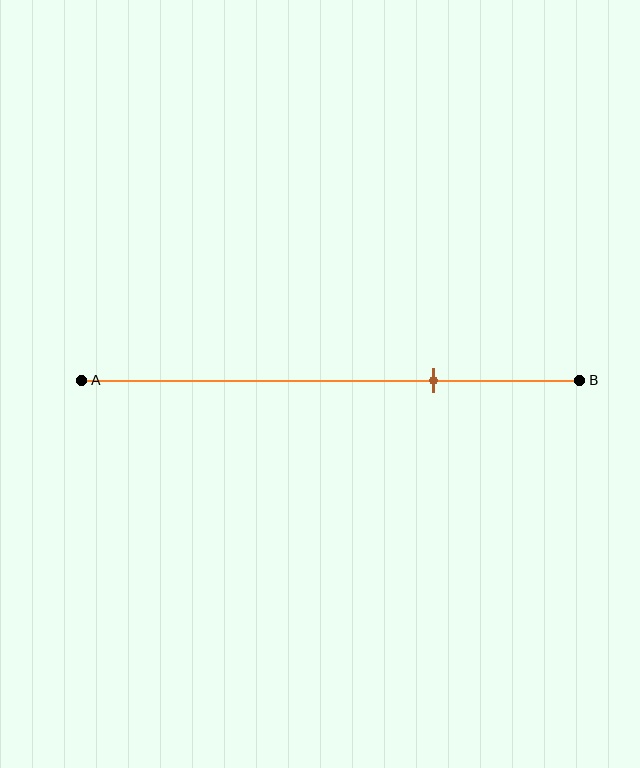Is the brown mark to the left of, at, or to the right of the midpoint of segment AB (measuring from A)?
The brown mark is to the right of the midpoint of segment AB.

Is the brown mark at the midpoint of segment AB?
No, the mark is at about 70% from A, not at the 50% midpoint.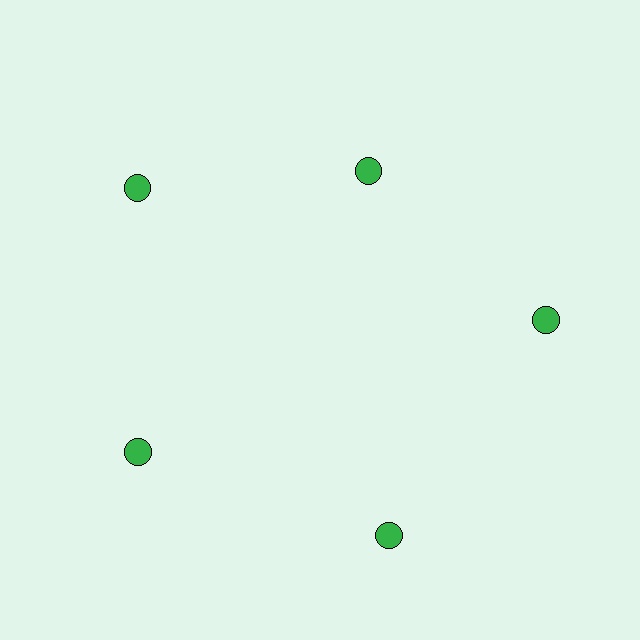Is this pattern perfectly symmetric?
No. The 5 green circles are arranged in a ring, but one element near the 1 o'clock position is pulled inward toward the center, breaking the 5-fold rotational symmetry.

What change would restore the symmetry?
The symmetry would be restored by moving it outward, back onto the ring so that all 5 circles sit at equal angles and equal distance from the center.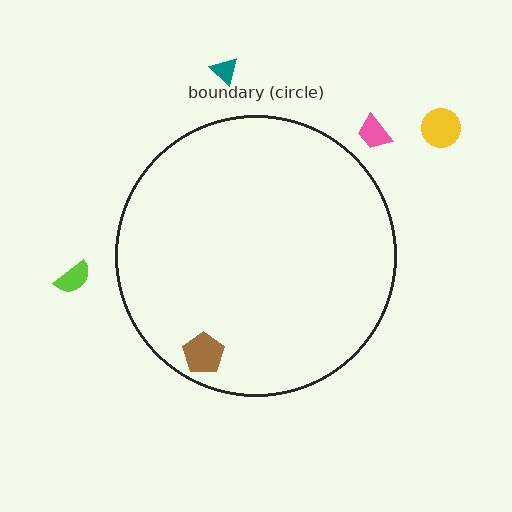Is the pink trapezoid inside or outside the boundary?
Outside.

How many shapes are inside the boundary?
1 inside, 4 outside.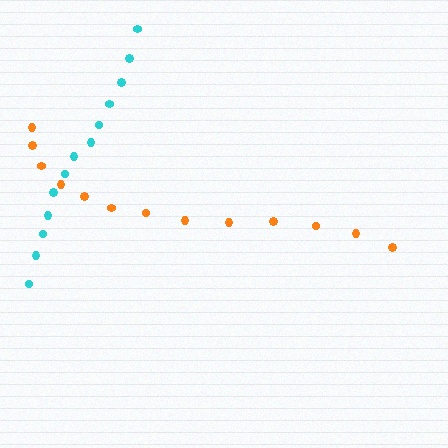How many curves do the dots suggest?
There are 2 distinct paths.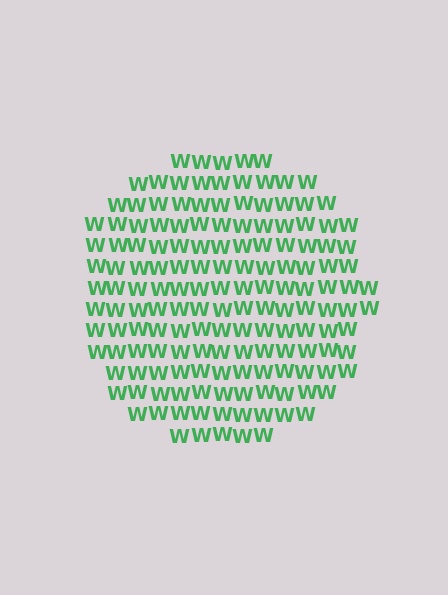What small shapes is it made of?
It is made of small letter W's.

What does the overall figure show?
The overall figure shows a circle.